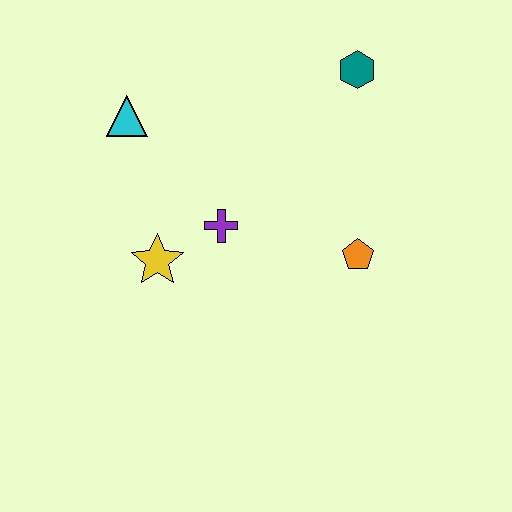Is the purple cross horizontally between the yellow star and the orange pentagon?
Yes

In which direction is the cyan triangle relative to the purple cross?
The cyan triangle is above the purple cross.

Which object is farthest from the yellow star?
The teal hexagon is farthest from the yellow star.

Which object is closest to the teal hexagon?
The orange pentagon is closest to the teal hexagon.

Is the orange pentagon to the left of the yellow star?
No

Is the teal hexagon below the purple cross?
No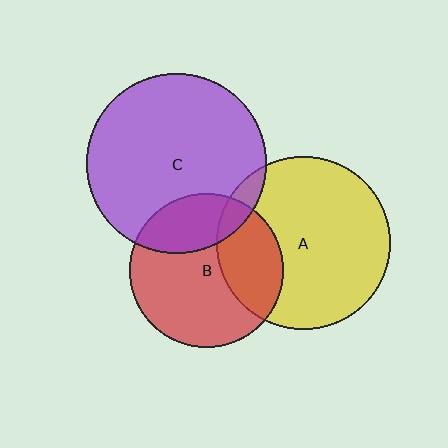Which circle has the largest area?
Circle C (purple).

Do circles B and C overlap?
Yes.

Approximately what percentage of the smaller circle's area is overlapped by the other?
Approximately 25%.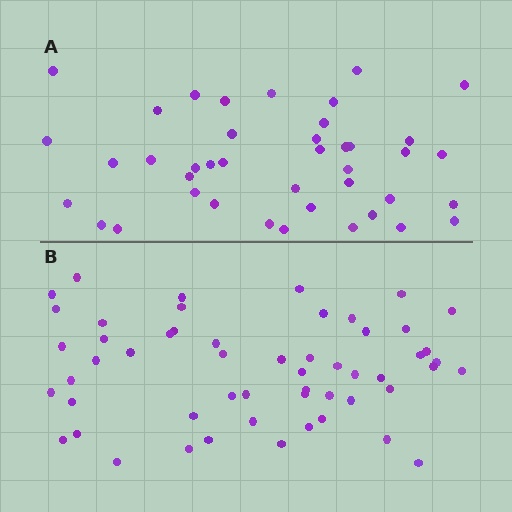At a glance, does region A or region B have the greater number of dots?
Region B (the bottom region) has more dots.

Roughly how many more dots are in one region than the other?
Region B has approximately 15 more dots than region A.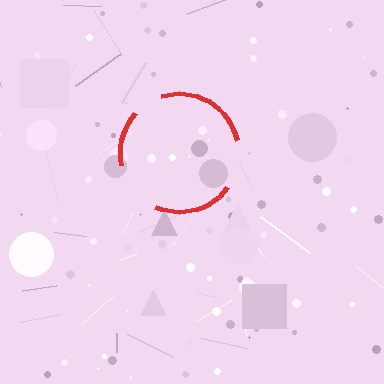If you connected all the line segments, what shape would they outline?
They would outline a circle.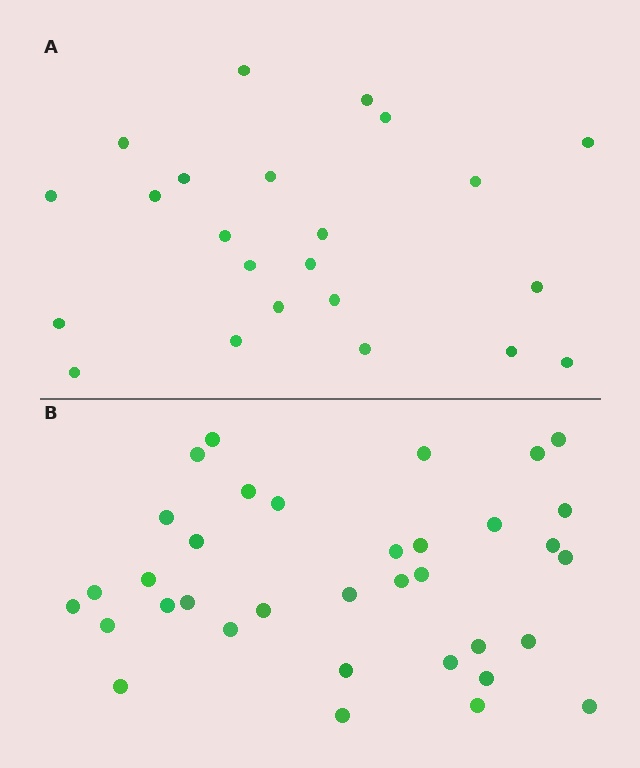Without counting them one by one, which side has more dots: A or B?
Region B (the bottom region) has more dots.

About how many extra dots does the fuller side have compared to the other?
Region B has roughly 12 or so more dots than region A.